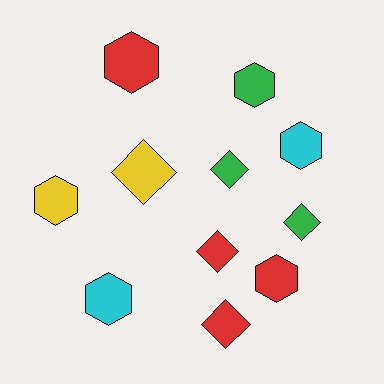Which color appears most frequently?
Red, with 4 objects.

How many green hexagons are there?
There is 1 green hexagon.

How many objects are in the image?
There are 11 objects.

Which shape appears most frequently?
Hexagon, with 6 objects.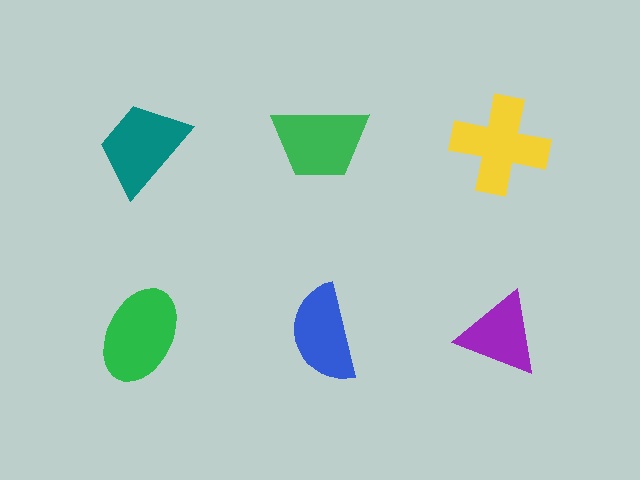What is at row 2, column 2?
A blue semicircle.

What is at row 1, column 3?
A yellow cross.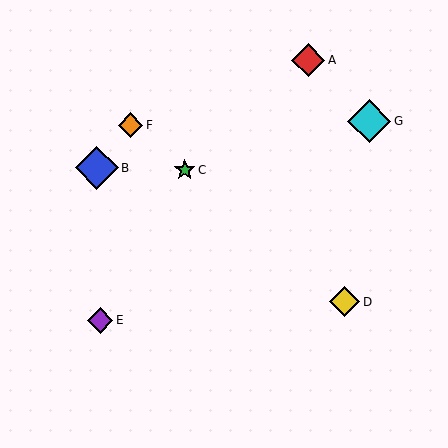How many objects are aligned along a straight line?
3 objects (C, D, F) are aligned along a straight line.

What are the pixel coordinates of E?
Object E is at (100, 320).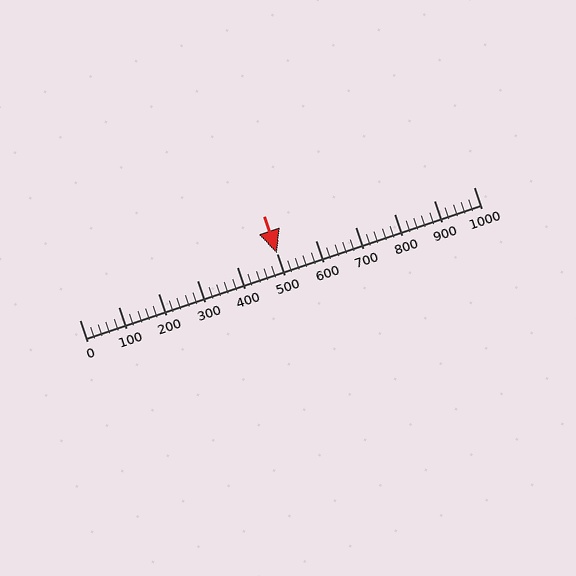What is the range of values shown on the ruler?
The ruler shows values from 0 to 1000.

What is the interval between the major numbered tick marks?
The major tick marks are spaced 100 units apart.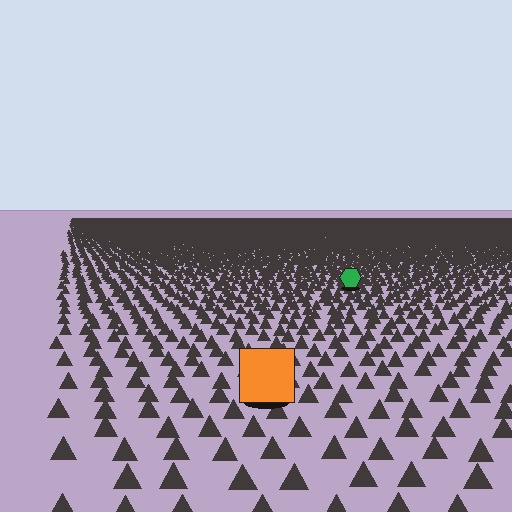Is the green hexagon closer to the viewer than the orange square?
No. The orange square is closer — you can tell from the texture gradient: the ground texture is coarser near it.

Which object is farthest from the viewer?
The green hexagon is farthest from the viewer. It appears smaller and the ground texture around it is denser.